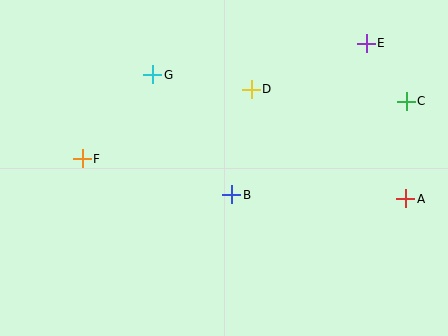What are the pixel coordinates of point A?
Point A is at (406, 199).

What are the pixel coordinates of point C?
Point C is at (406, 101).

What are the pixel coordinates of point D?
Point D is at (251, 89).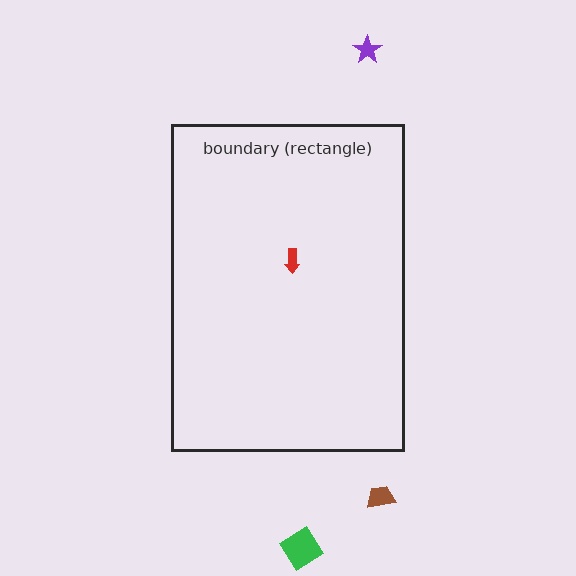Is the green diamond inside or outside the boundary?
Outside.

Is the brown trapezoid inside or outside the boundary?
Outside.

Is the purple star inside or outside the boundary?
Outside.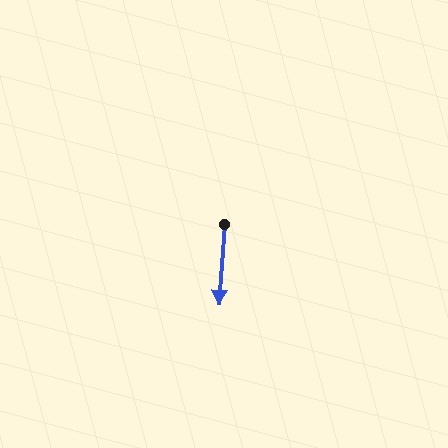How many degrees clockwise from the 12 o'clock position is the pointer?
Approximately 184 degrees.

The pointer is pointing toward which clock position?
Roughly 6 o'clock.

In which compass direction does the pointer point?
South.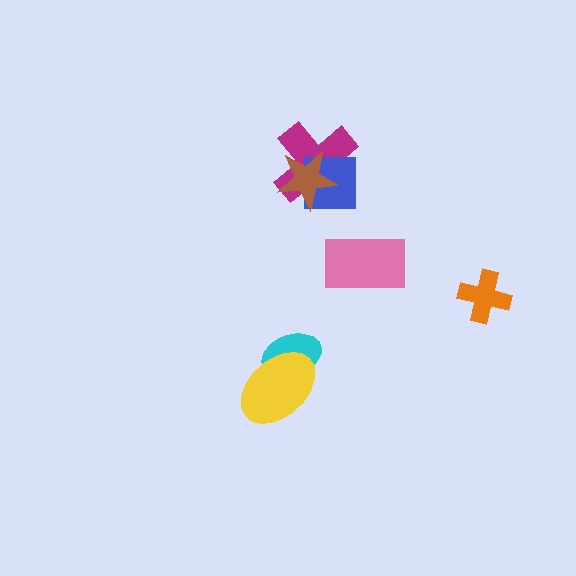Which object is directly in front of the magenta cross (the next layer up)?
The blue square is directly in front of the magenta cross.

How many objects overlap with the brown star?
2 objects overlap with the brown star.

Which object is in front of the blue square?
The brown star is in front of the blue square.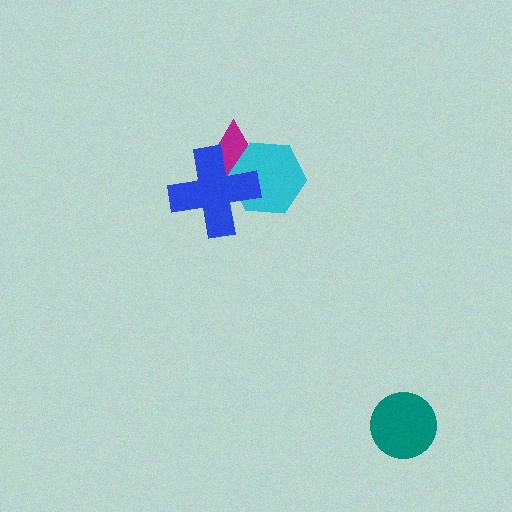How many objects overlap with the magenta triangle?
2 objects overlap with the magenta triangle.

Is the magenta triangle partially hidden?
Yes, it is partially covered by another shape.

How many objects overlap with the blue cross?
2 objects overlap with the blue cross.